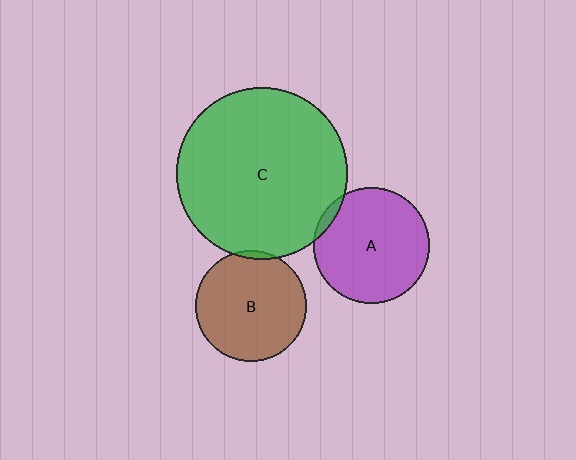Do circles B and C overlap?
Yes.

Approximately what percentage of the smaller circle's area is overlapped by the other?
Approximately 5%.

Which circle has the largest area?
Circle C (green).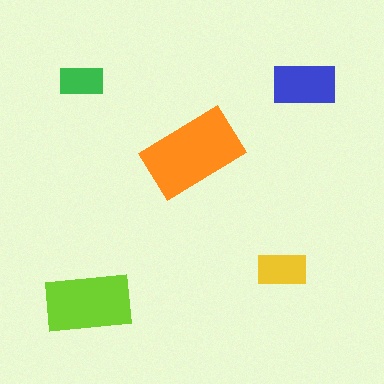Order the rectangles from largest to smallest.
the orange one, the lime one, the blue one, the yellow one, the green one.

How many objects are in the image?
There are 5 objects in the image.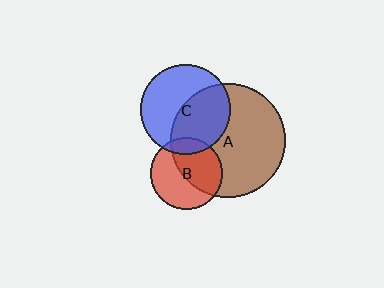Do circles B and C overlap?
Yes.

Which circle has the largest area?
Circle A (brown).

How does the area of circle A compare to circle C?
Approximately 1.6 times.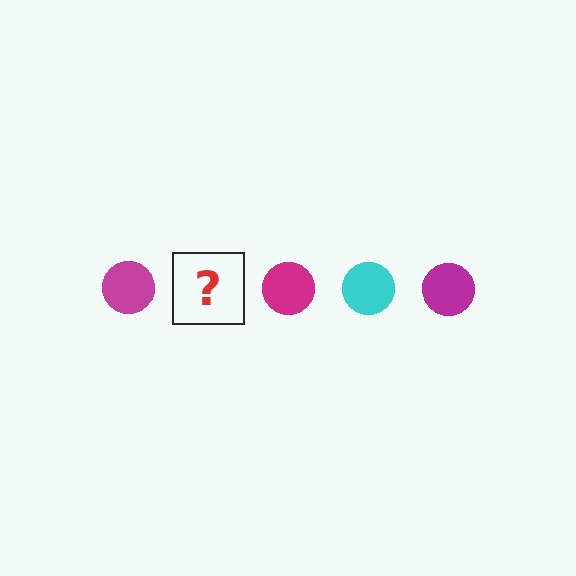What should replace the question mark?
The question mark should be replaced with a cyan circle.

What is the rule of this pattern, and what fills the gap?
The rule is that the pattern cycles through magenta, cyan circles. The gap should be filled with a cyan circle.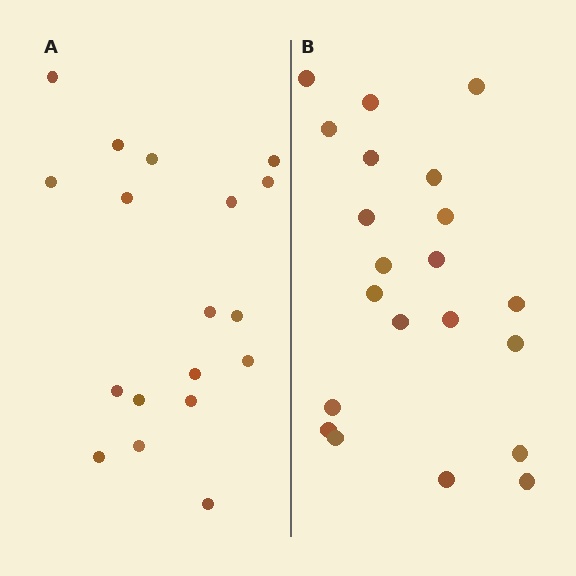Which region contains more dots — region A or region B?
Region B (the right region) has more dots.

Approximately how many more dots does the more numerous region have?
Region B has just a few more — roughly 2 or 3 more dots than region A.